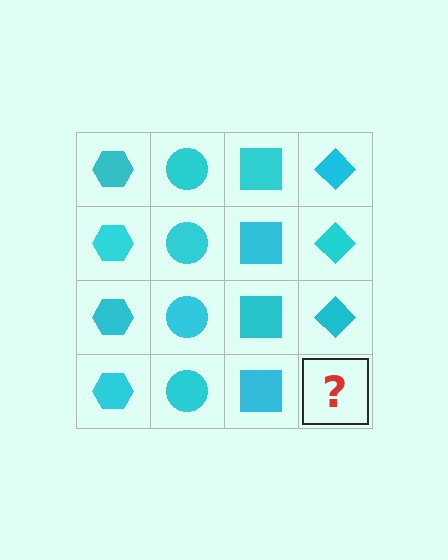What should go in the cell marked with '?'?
The missing cell should contain a cyan diamond.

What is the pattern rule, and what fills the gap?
The rule is that each column has a consistent shape. The gap should be filled with a cyan diamond.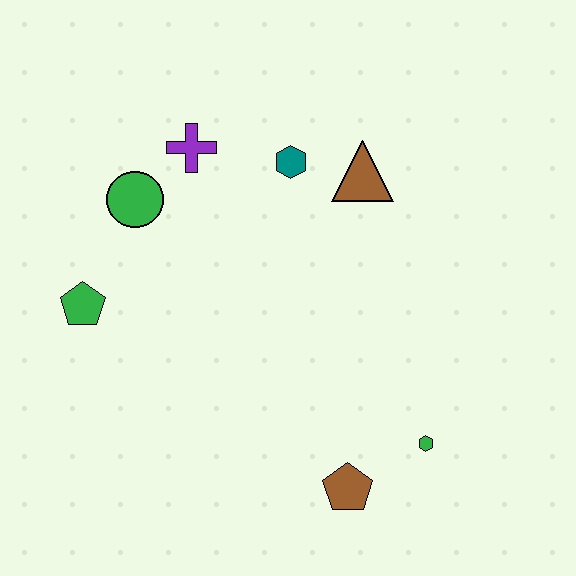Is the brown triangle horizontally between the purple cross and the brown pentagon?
No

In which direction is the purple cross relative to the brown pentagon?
The purple cross is above the brown pentagon.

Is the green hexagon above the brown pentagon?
Yes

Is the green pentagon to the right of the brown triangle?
No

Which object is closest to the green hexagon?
The brown pentagon is closest to the green hexagon.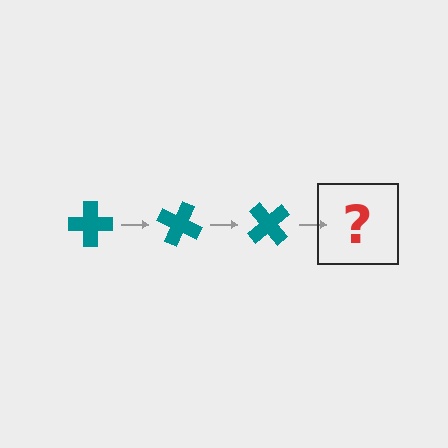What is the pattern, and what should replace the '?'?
The pattern is that the cross rotates 25 degrees each step. The '?' should be a teal cross rotated 75 degrees.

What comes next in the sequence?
The next element should be a teal cross rotated 75 degrees.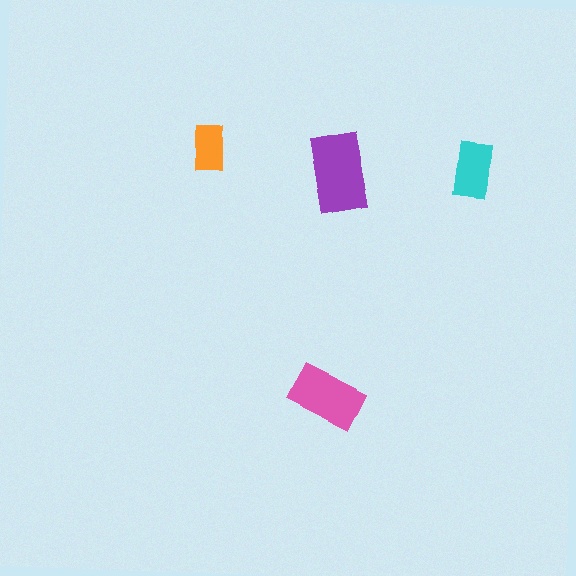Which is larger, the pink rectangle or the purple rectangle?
The purple one.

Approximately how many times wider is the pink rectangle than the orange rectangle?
About 1.5 times wider.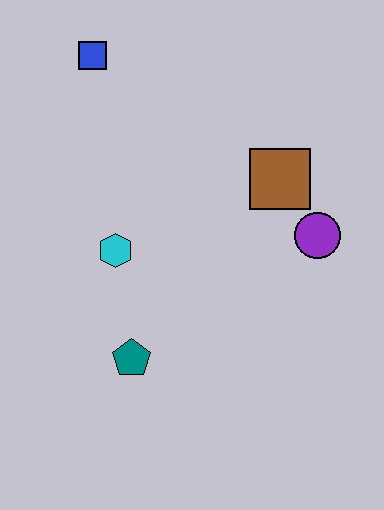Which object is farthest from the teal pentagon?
The blue square is farthest from the teal pentagon.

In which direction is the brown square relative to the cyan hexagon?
The brown square is to the right of the cyan hexagon.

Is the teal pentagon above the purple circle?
No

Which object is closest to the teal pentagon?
The cyan hexagon is closest to the teal pentagon.